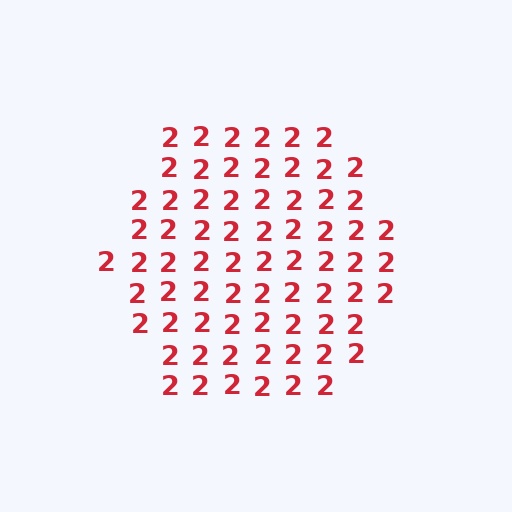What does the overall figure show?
The overall figure shows a hexagon.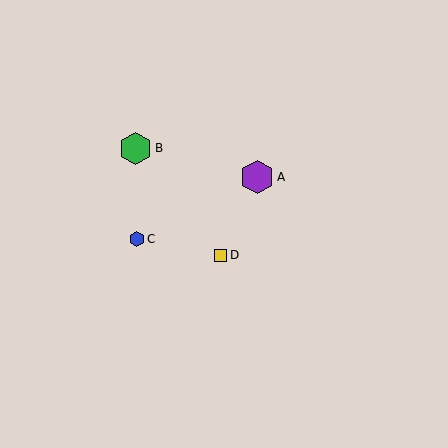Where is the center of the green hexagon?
The center of the green hexagon is at (136, 148).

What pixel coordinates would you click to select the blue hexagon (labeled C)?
Click at (137, 239) to select the blue hexagon C.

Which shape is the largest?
The purple hexagon (labeled A) is the largest.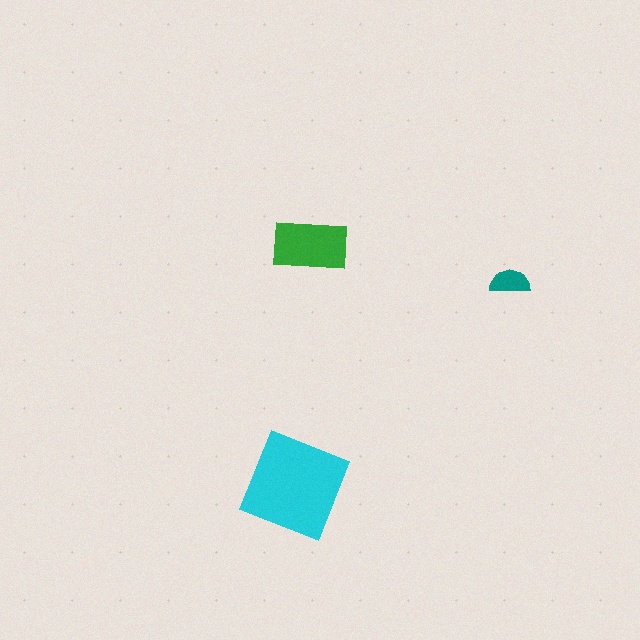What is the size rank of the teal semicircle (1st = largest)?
3rd.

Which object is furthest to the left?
The cyan square is leftmost.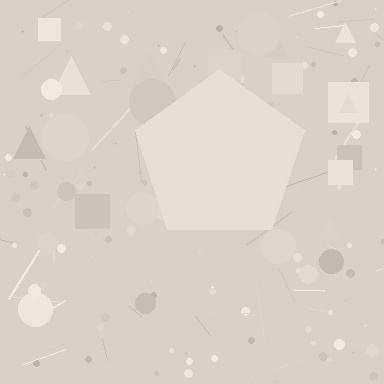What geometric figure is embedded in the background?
A pentagon is embedded in the background.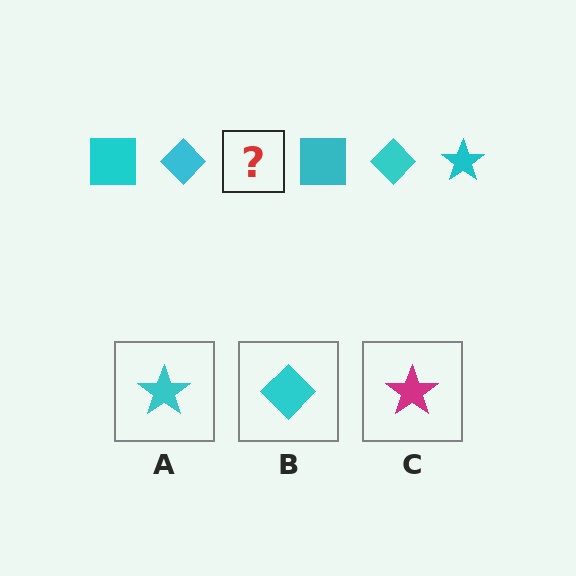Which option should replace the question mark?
Option A.